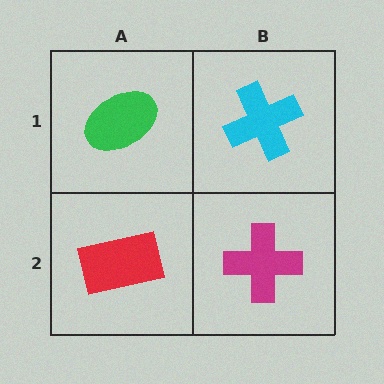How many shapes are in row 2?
2 shapes.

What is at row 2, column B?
A magenta cross.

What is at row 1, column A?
A green ellipse.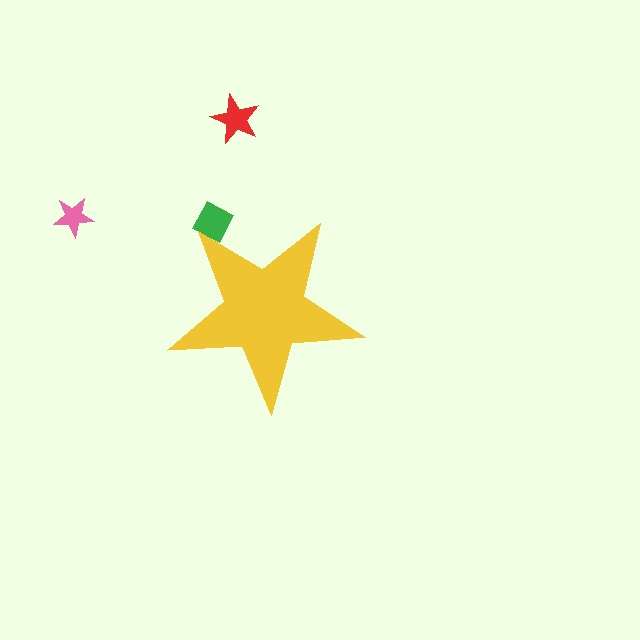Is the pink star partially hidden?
No, the pink star is fully visible.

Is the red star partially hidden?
No, the red star is fully visible.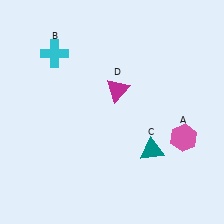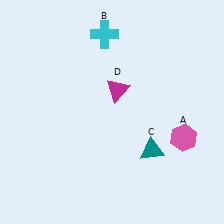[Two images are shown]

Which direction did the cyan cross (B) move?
The cyan cross (B) moved right.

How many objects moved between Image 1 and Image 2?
1 object moved between the two images.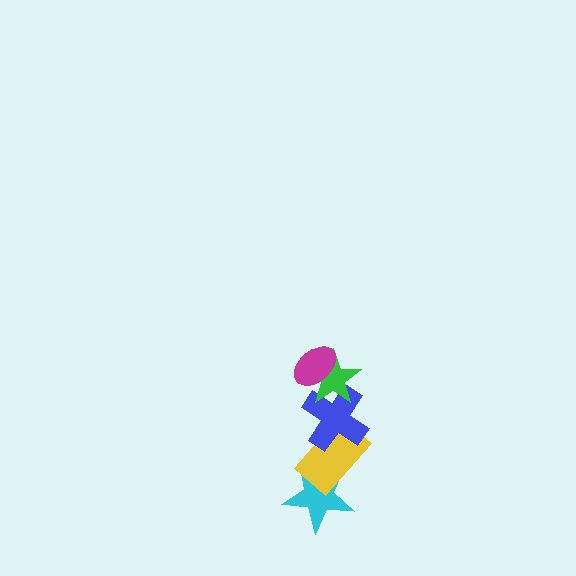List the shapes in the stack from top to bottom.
From top to bottom: the magenta ellipse, the green star, the blue cross, the yellow rectangle, the cyan star.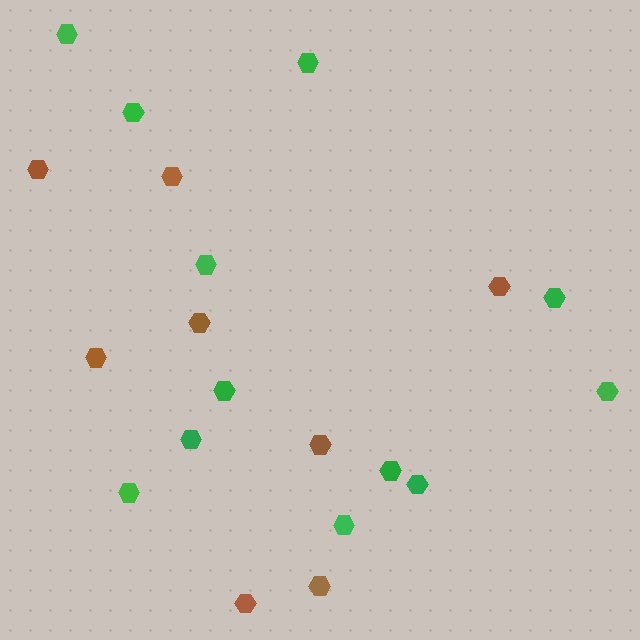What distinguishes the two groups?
There are 2 groups: one group of green hexagons (12) and one group of brown hexagons (8).